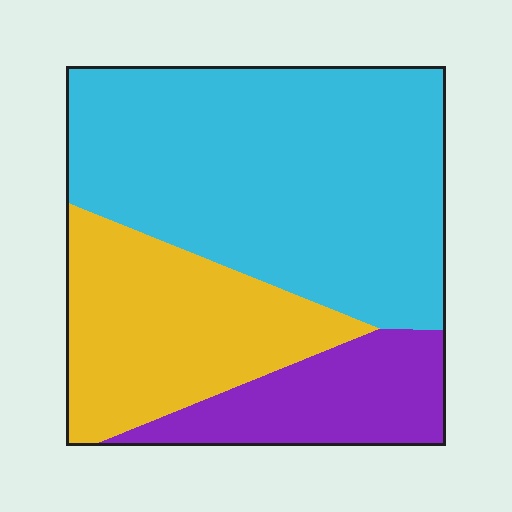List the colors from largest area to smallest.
From largest to smallest: cyan, yellow, purple.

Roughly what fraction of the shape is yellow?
Yellow covers about 30% of the shape.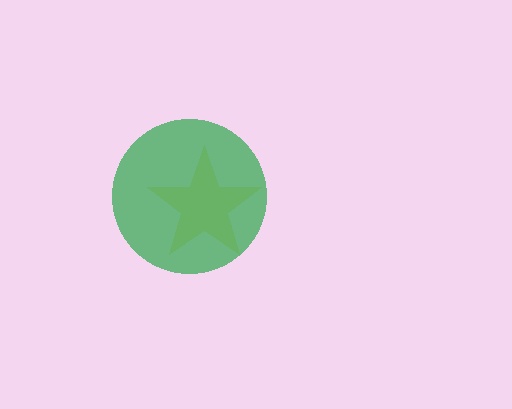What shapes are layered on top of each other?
The layered shapes are: a yellow star, a green circle.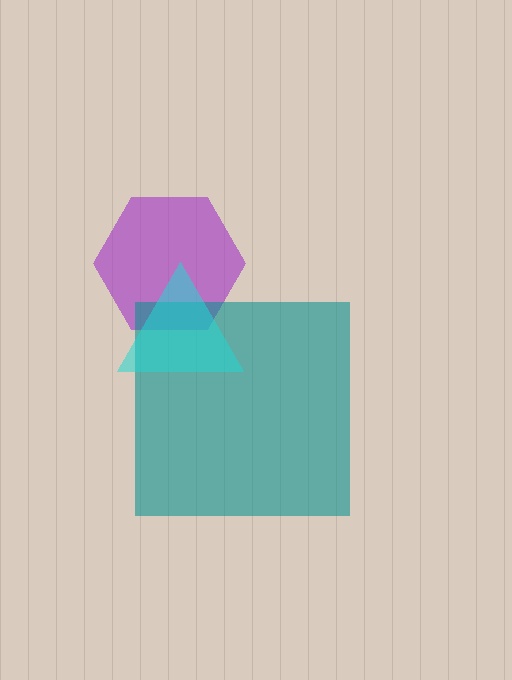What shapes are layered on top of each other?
The layered shapes are: a purple hexagon, a teal square, a cyan triangle.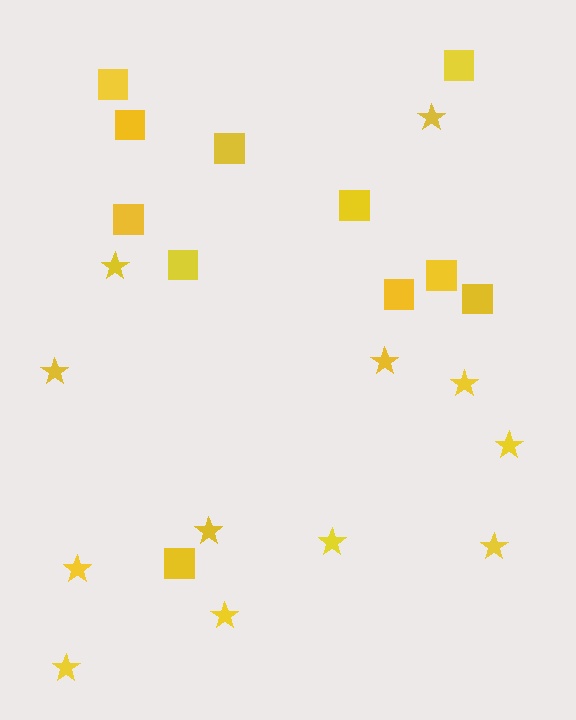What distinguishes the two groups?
There are 2 groups: one group of stars (12) and one group of squares (11).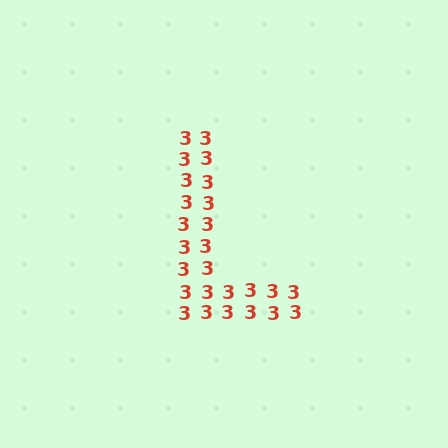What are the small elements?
The small elements are digit 3's.